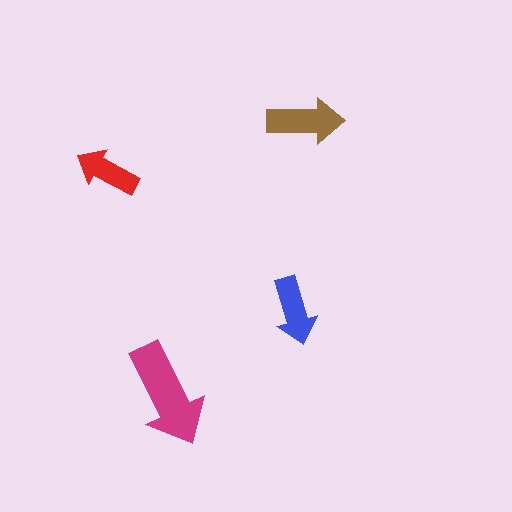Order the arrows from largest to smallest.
the magenta one, the brown one, the blue one, the red one.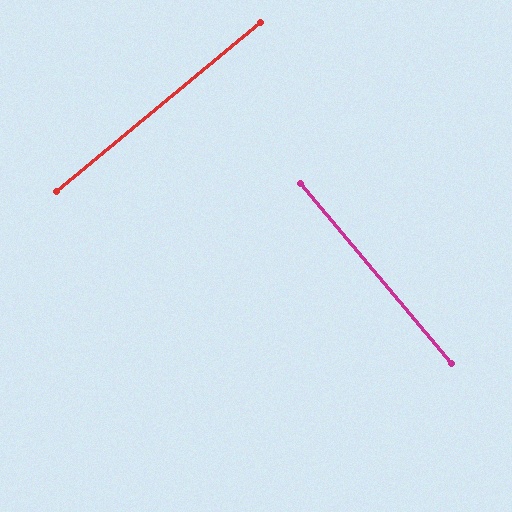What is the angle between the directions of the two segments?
Approximately 90 degrees.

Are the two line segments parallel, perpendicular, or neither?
Perpendicular — they meet at approximately 90°.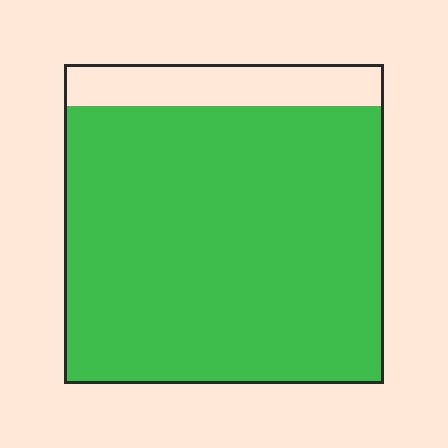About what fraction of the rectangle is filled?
About seven eighths (7/8).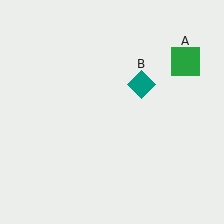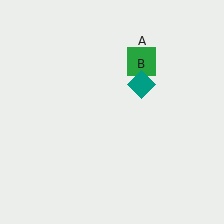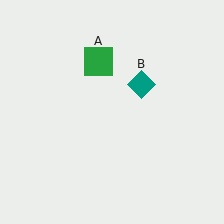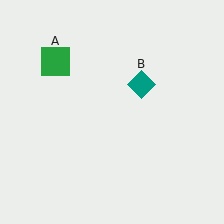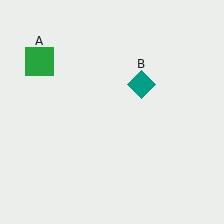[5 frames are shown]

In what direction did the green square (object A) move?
The green square (object A) moved left.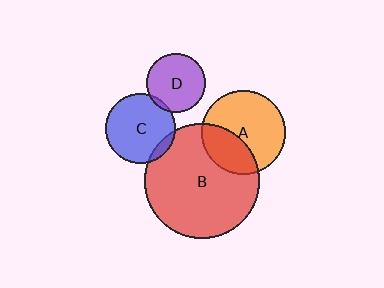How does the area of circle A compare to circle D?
Approximately 2.0 times.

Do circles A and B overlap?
Yes.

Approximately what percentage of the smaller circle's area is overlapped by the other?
Approximately 35%.